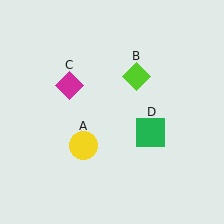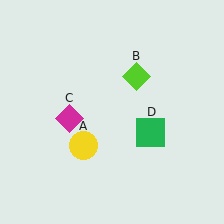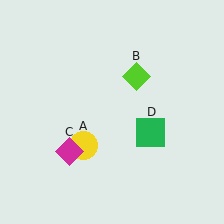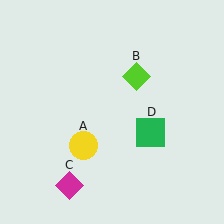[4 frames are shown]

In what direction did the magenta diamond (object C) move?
The magenta diamond (object C) moved down.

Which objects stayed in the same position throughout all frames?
Yellow circle (object A) and lime diamond (object B) and green square (object D) remained stationary.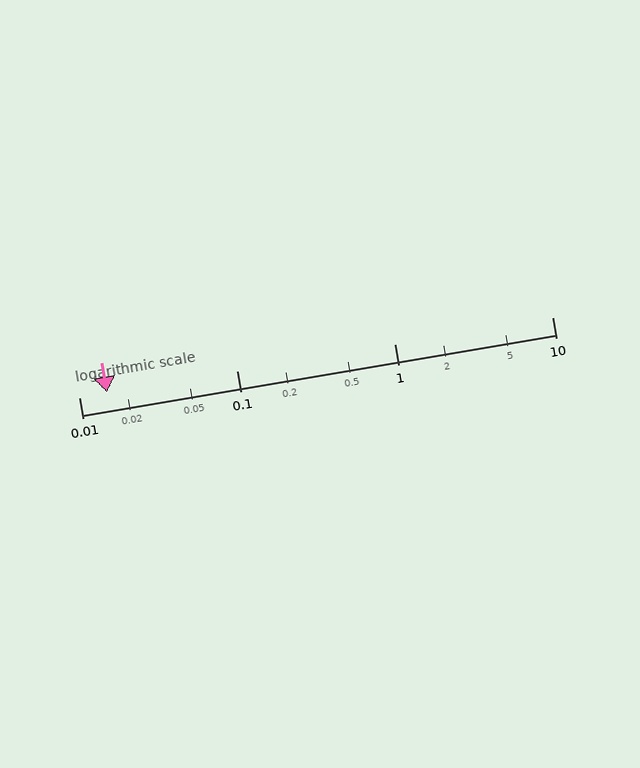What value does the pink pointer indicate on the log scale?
The pointer indicates approximately 0.015.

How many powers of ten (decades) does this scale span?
The scale spans 3 decades, from 0.01 to 10.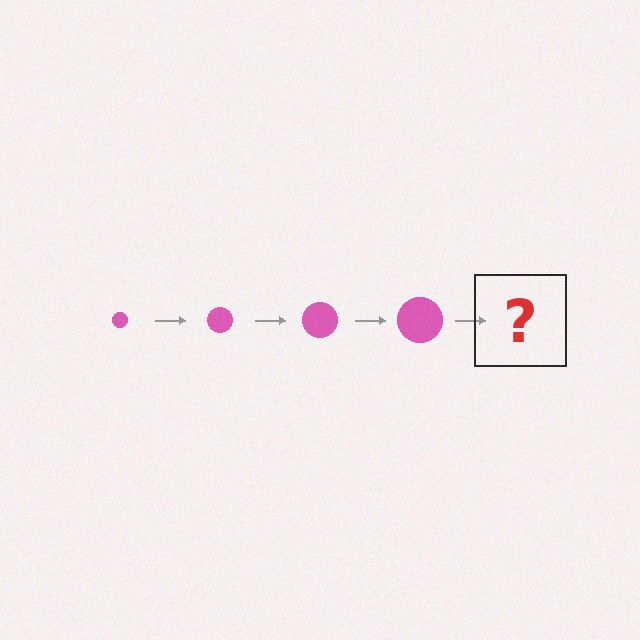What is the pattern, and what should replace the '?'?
The pattern is that the circle gets progressively larger each step. The '?' should be a pink circle, larger than the previous one.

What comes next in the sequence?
The next element should be a pink circle, larger than the previous one.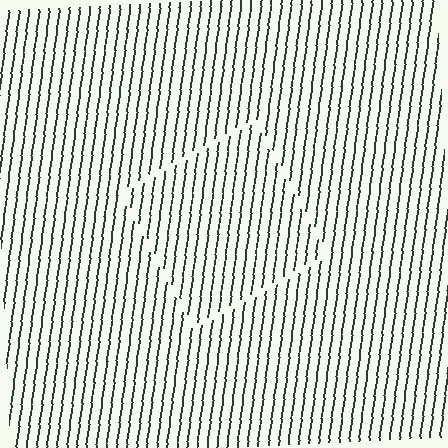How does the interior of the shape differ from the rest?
The interior of the shape contains the same grating, shifted by half a period — the contour is defined by the phase discontinuity where line-ends from the inner and outer gratings abut.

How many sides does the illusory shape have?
4 sides — the line-ends trace a square.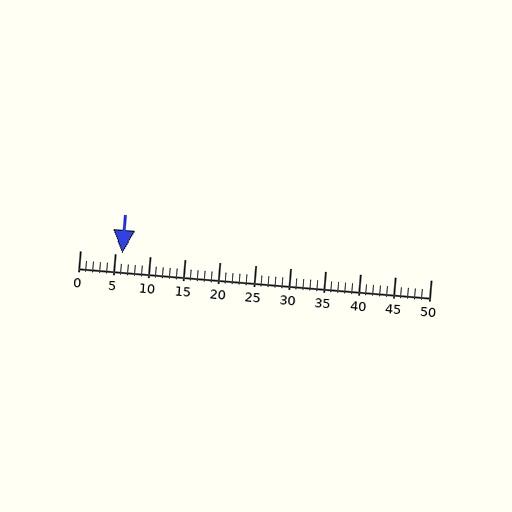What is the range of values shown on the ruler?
The ruler shows values from 0 to 50.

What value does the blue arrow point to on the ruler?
The blue arrow points to approximately 6.